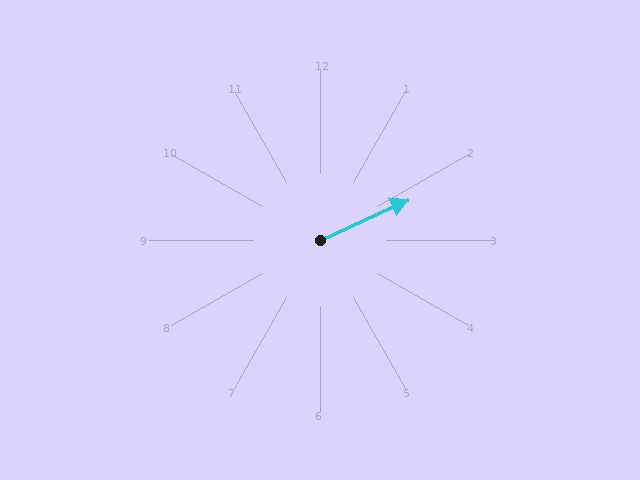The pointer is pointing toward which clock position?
Roughly 2 o'clock.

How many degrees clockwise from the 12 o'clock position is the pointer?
Approximately 65 degrees.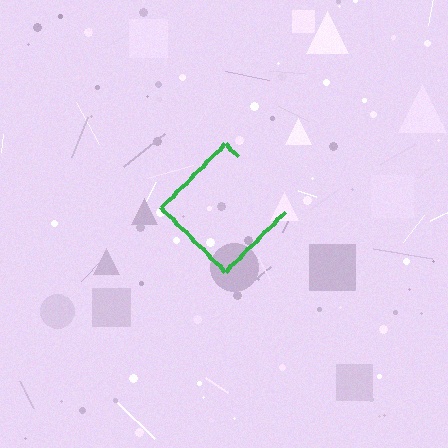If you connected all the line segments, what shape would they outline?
They would outline a diamond.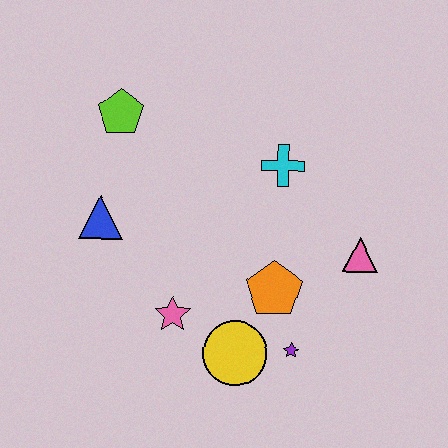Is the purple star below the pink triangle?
Yes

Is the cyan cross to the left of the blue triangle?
No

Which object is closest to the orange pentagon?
The purple star is closest to the orange pentagon.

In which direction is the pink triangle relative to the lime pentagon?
The pink triangle is to the right of the lime pentagon.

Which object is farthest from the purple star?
The lime pentagon is farthest from the purple star.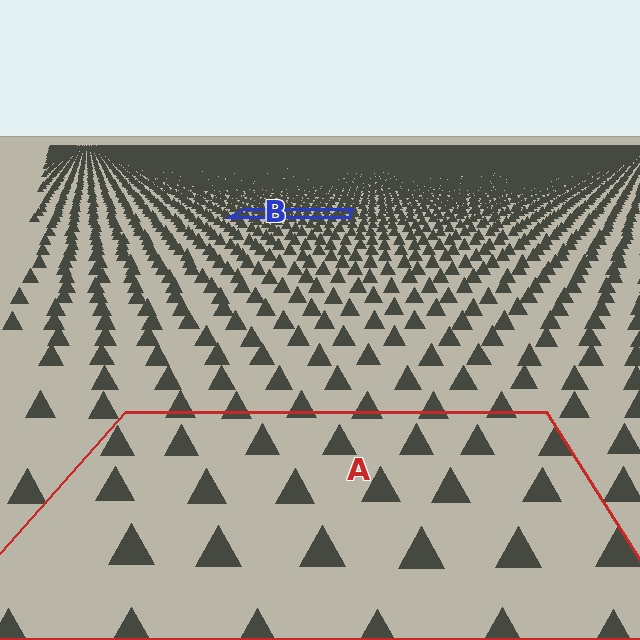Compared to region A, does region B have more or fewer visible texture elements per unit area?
Region B has more texture elements per unit area — they are packed more densely because it is farther away.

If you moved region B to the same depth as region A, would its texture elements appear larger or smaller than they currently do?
They would appear larger. At a closer depth, the same texture elements are projected at a bigger on-screen size.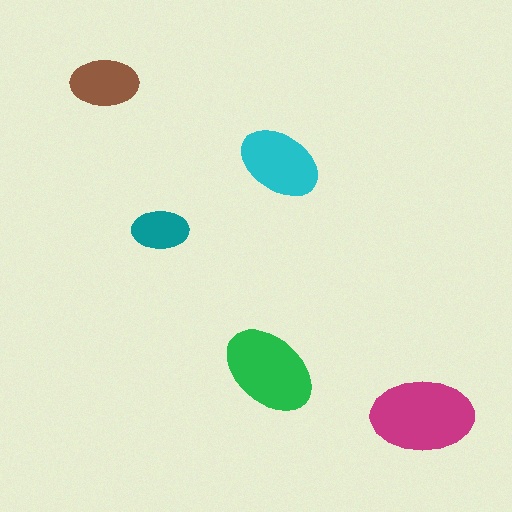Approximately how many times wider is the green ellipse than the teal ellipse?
About 1.5 times wider.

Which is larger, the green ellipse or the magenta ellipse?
The magenta one.